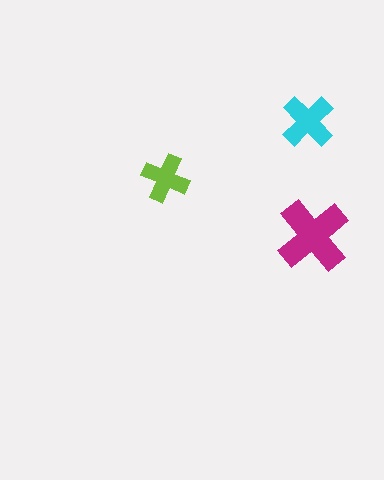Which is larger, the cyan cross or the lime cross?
The cyan one.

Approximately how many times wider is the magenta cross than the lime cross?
About 1.5 times wider.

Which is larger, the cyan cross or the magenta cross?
The magenta one.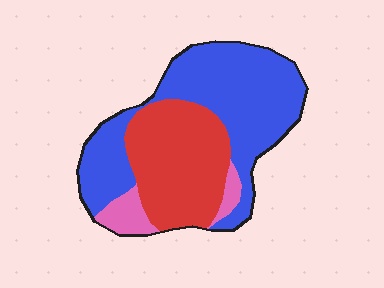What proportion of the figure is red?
Red covers about 35% of the figure.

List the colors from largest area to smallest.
From largest to smallest: blue, red, pink.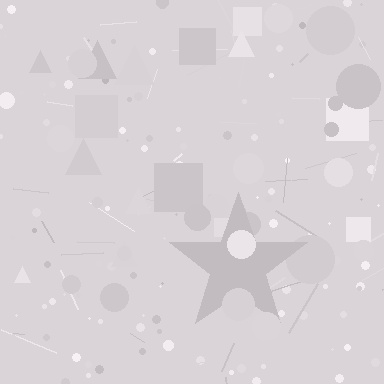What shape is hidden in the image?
A star is hidden in the image.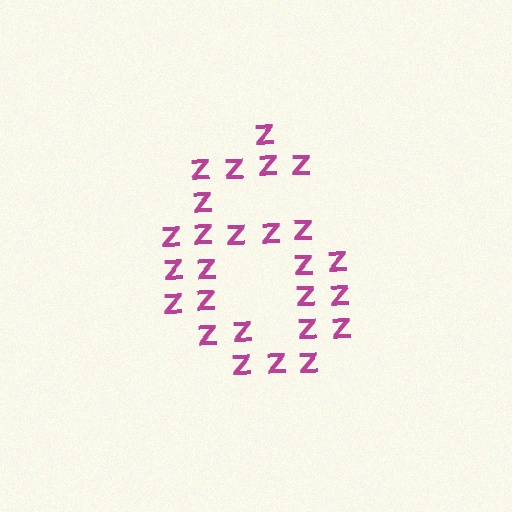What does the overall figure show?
The overall figure shows the digit 6.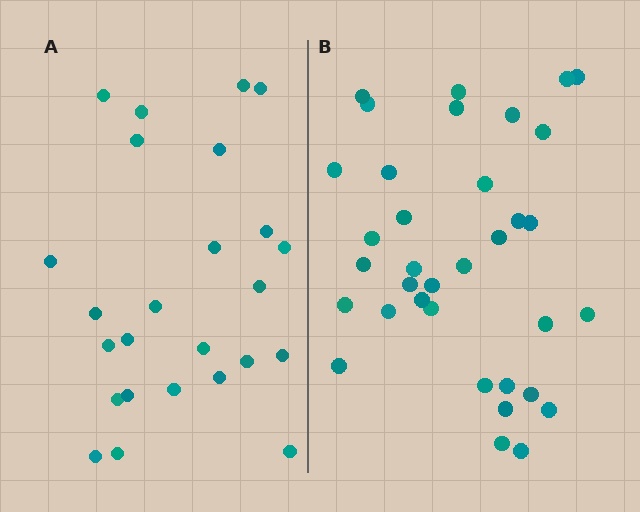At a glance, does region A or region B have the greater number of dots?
Region B (the right region) has more dots.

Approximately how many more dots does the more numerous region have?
Region B has roughly 10 or so more dots than region A.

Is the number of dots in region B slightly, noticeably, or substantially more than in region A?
Region B has noticeably more, but not dramatically so. The ratio is roughly 1.4 to 1.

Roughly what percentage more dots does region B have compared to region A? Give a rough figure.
About 40% more.